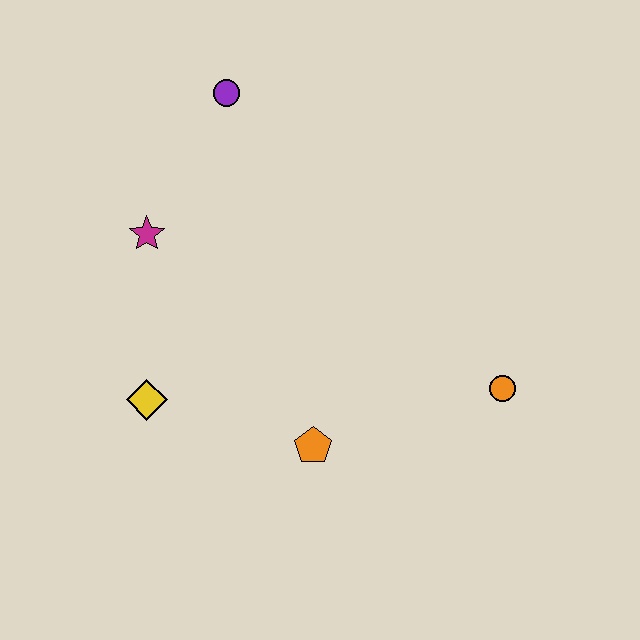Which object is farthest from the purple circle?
The orange circle is farthest from the purple circle.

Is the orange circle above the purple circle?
No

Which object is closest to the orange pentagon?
The yellow diamond is closest to the orange pentagon.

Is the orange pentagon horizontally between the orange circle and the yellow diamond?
Yes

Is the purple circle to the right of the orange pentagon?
No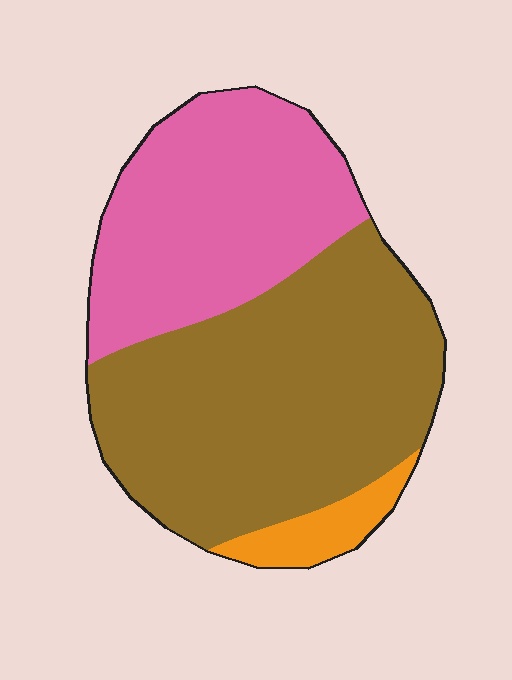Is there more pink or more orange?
Pink.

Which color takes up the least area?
Orange, at roughly 5%.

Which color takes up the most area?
Brown, at roughly 55%.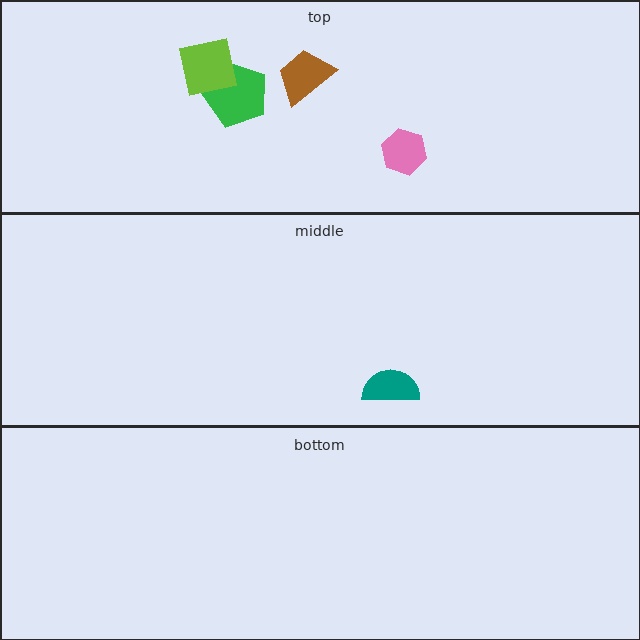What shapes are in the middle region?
The teal semicircle.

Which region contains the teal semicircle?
The middle region.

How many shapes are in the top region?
4.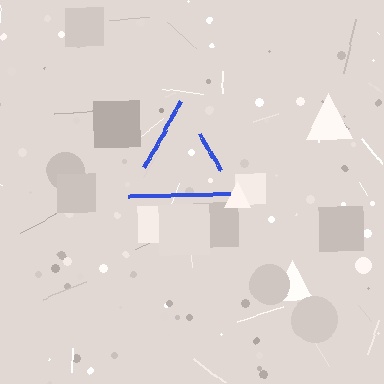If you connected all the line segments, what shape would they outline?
They would outline a triangle.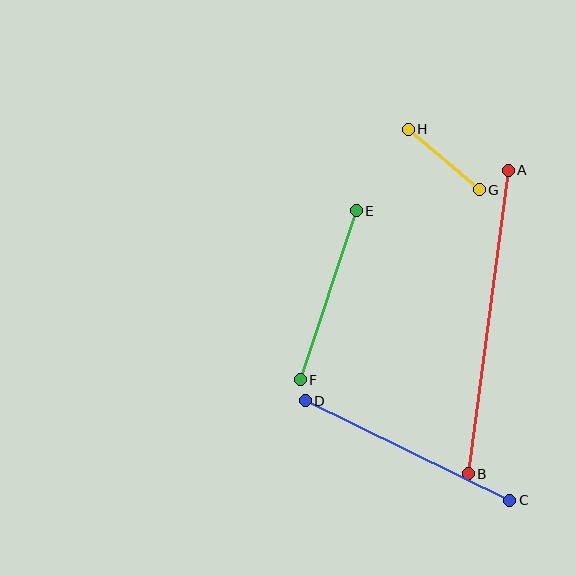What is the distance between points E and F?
The distance is approximately 178 pixels.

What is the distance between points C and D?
The distance is approximately 227 pixels.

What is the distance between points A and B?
The distance is approximately 306 pixels.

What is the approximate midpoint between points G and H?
The midpoint is at approximately (444, 160) pixels.